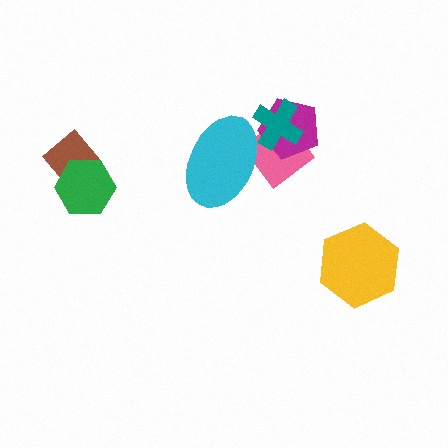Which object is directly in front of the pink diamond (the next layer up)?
The cyan ellipse is directly in front of the pink diamond.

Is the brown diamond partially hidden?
Yes, it is partially covered by another shape.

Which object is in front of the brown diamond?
The green hexagon is in front of the brown diamond.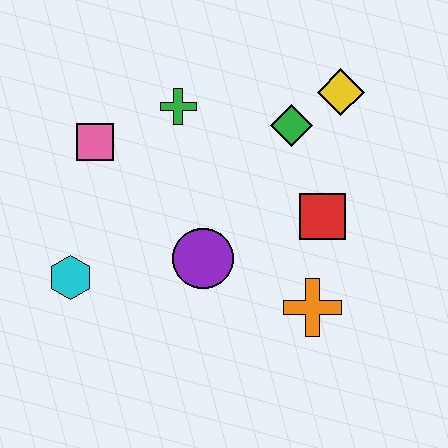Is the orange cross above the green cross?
No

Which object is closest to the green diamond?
The yellow diamond is closest to the green diamond.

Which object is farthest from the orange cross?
The pink square is farthest from the orange cross.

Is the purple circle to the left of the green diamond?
Yes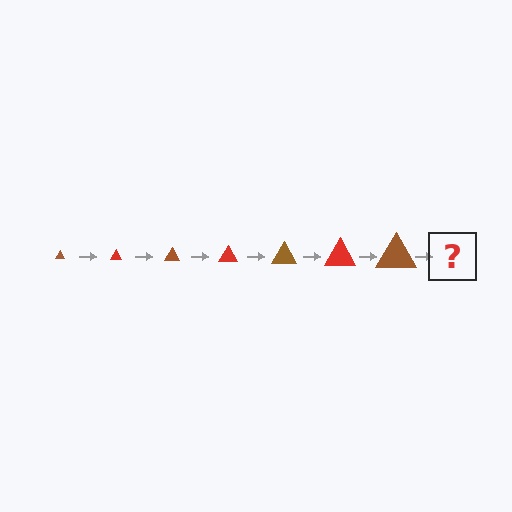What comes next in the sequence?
The next element should be a red triangle, larger than the previous one.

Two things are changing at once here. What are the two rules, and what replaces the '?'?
The two rules are that the triangle grows larger each step and the color cycles through brown and red. The '?' should be a red triangle, larger than the previous one.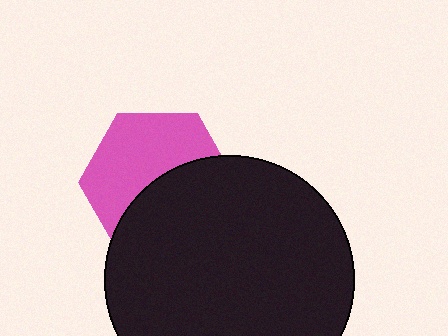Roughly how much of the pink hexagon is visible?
About half of it is visible (roughly 52%).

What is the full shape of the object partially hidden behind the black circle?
The partially hidden object is a pink hexagon.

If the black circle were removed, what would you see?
You would see the complete pink hexagon.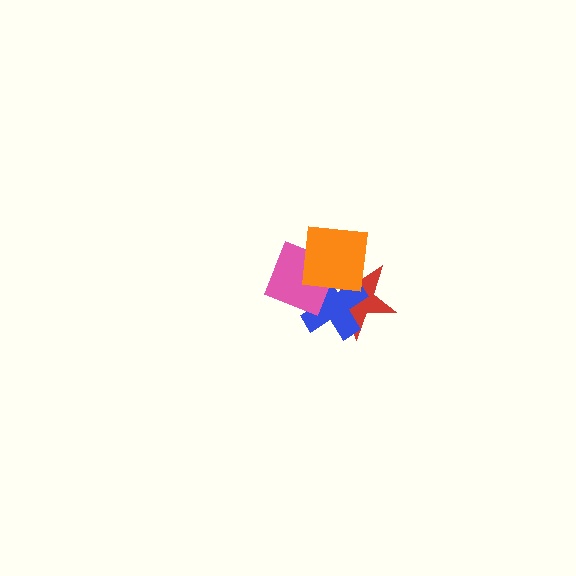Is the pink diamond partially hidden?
Yes, it is partially covered by another shape.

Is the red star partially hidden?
Yes, it is partially covered by another shape.